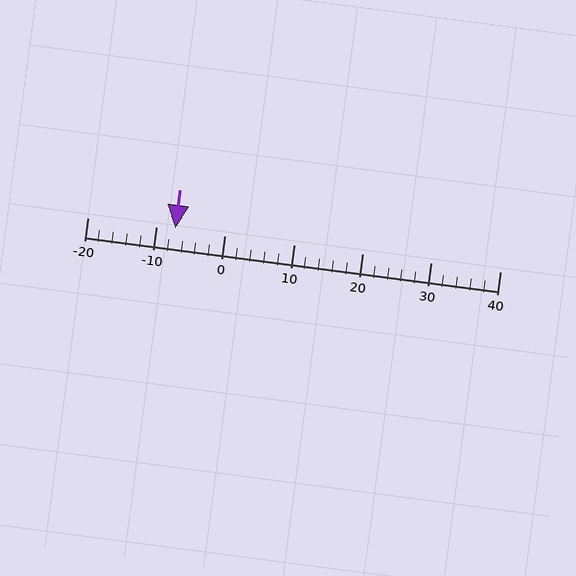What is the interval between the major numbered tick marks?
The major tick marks are spaced 10 units apart.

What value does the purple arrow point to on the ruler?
The purple arrow points to approximately -7.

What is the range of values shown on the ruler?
The ruler shows values from -20 to 40.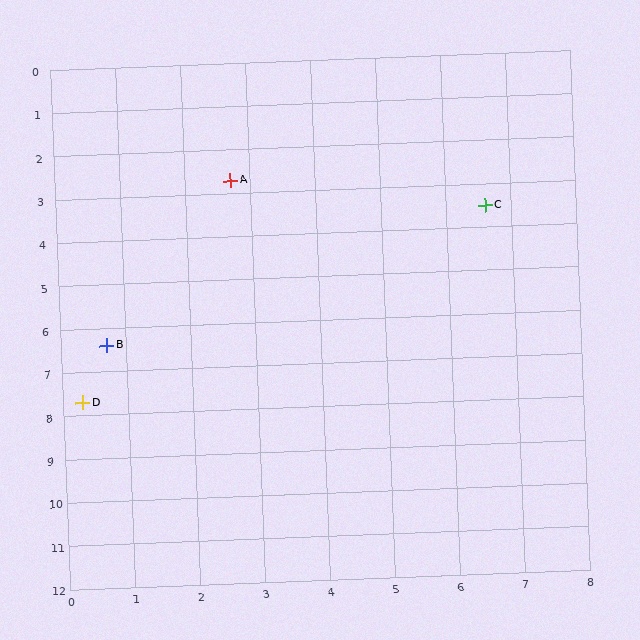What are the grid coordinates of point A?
Point A is at approximately (2.7, 2.7).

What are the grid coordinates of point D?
Point D is at approximately (0.3, 7.7).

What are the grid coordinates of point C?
Point C is at approximately (6.6, 3.5).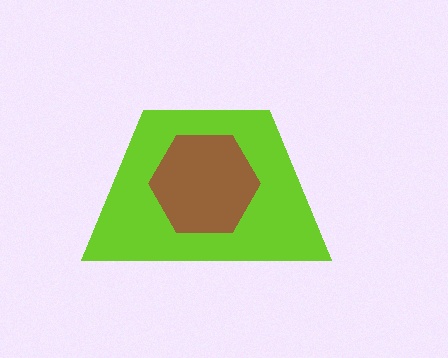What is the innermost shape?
The brown hexagon.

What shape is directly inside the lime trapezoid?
The brown hexagon.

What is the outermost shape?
The lime trapezoid.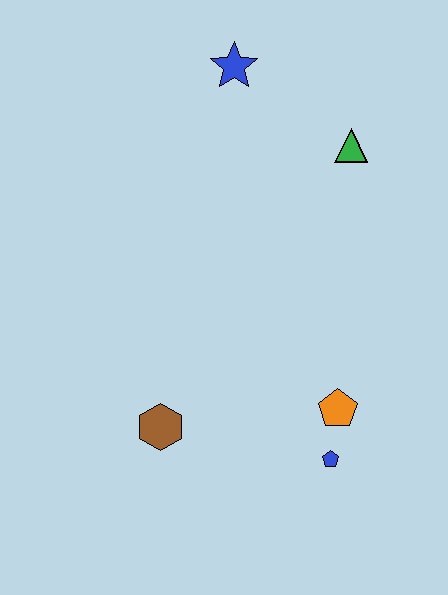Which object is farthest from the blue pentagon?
The blue star is farthest from the blue pentagon.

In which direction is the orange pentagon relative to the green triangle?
The orange pentagon is below the green triangle.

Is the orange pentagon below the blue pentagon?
No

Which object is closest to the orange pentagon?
The blue pentagon is closest to the orange pentagon.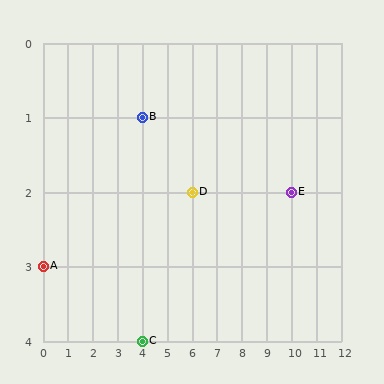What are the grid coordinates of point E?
Point E is at grid coordinates (10, 2).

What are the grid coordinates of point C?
Point C is at grid coordinates (4, 4).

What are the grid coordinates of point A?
Point A is at grid coordinates (0, 3).